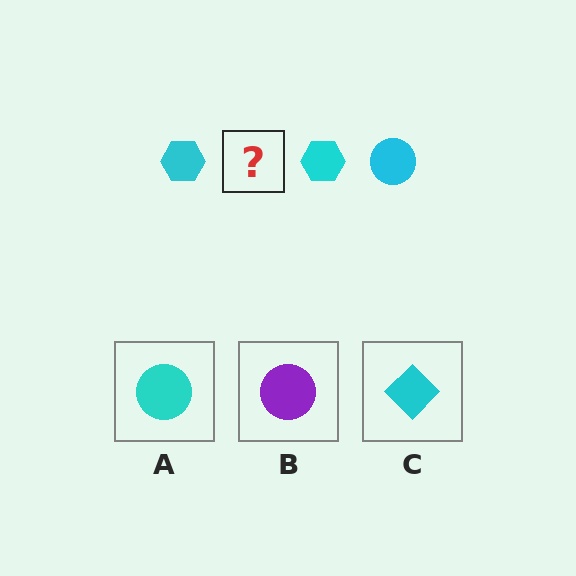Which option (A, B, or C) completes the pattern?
A.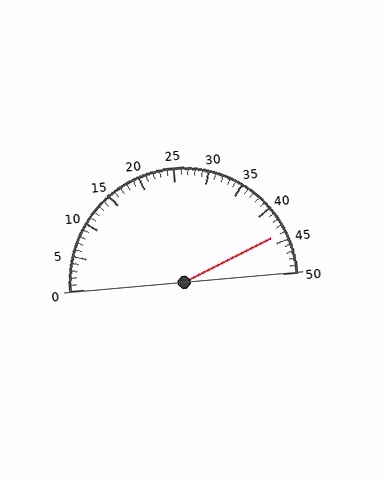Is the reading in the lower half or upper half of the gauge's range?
The reading is in the upper half of the range (0 to 50).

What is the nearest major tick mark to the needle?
The nearest major tick mark is 45.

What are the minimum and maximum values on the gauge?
The gauge ranges from 0 to 50.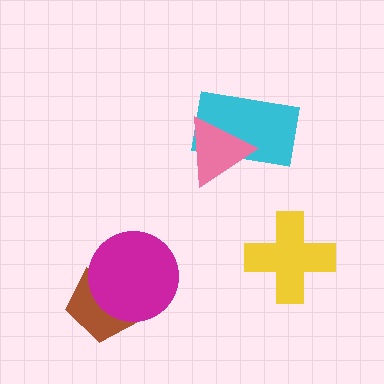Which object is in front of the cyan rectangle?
The pink triangle is in front of the cyan rectangle.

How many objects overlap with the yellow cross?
0 objects overlap with the yellow cross.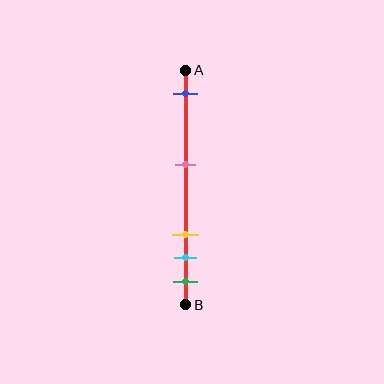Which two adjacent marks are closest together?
The cyan and green marks are the closest adjacent pair.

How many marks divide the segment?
There are 5 marks dividing the segment.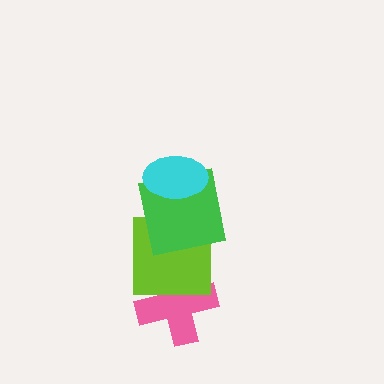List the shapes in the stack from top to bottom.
From top to bottom: the cyan ellipse, the green square, the lime square, the pink cross.